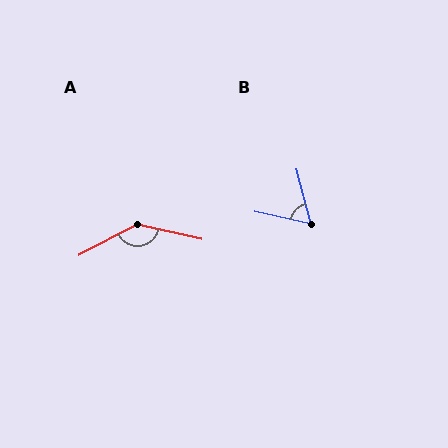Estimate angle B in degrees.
Approximately 64 degrees.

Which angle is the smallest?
B, at approximately 64 degrees.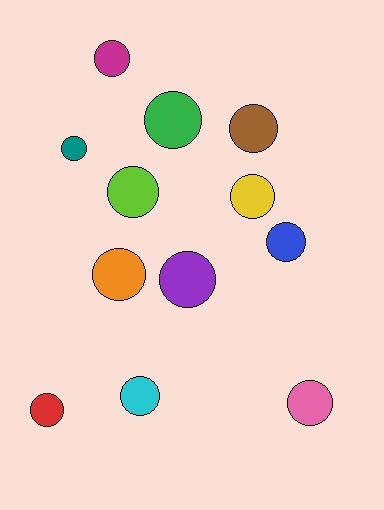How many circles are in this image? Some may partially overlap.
There are 12 circles.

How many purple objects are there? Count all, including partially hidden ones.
There is 1 purple object.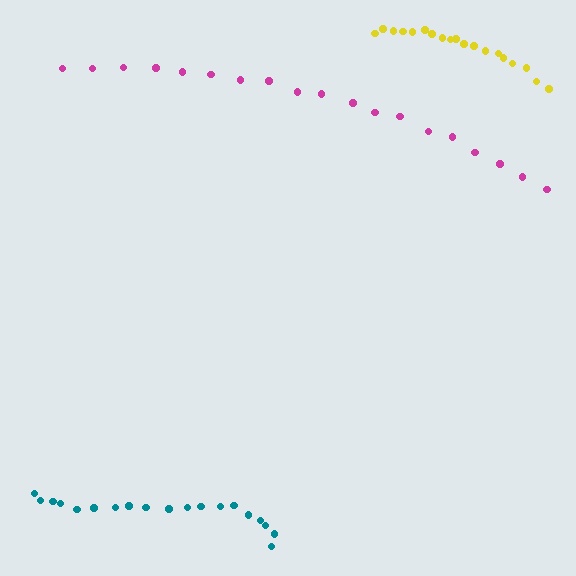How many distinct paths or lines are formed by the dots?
There are 3 distinct paths.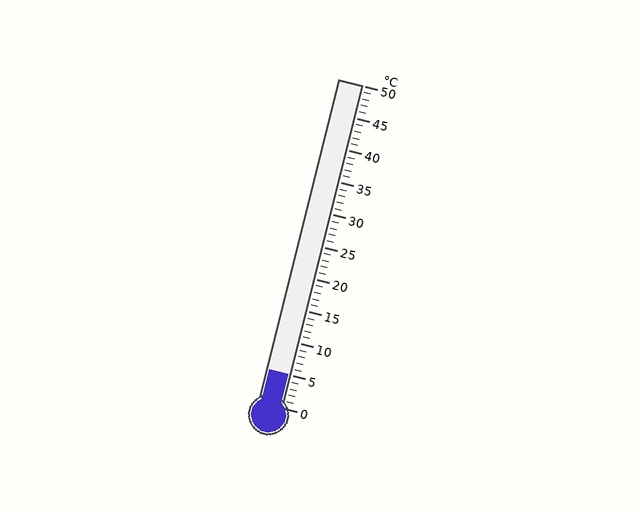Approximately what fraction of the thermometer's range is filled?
The thermometer is filled to approximately 10% of its range.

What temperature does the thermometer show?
The thermometer shows approximately 5°C.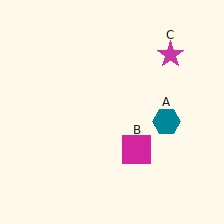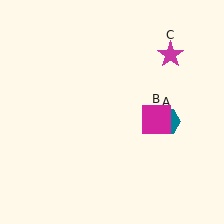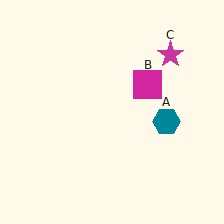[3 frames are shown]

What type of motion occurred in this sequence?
The magenta square (object B) rotated counterclockwise around the center of the scene.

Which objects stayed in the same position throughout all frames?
Teal hexagon (object A) and magenta star (object C) remained stationary.